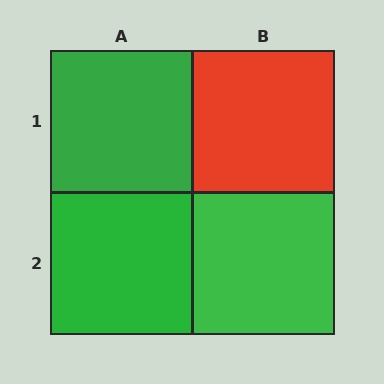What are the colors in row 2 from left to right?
Green, green.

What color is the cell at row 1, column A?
Green.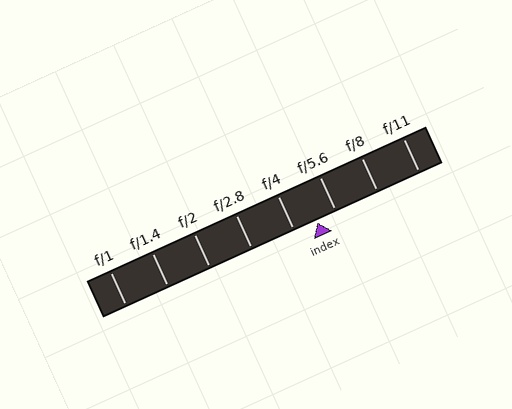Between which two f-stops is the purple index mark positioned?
The index mark is between f/4 and f/5.6.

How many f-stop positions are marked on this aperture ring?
There are 8 f-stop positions marked.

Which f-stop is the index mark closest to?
The index mark is closest to f/5.6.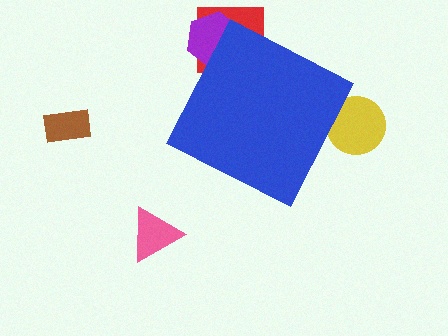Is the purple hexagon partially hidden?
Yes, the purple hexagon is partially hidden behind the blue diamond.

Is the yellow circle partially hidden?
Yes, the yellow circle is partially hidden behind the blue diamond.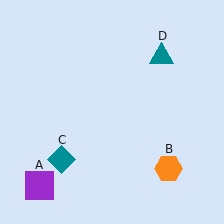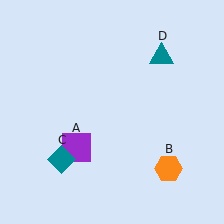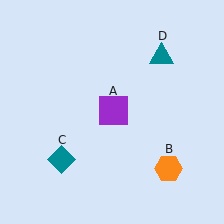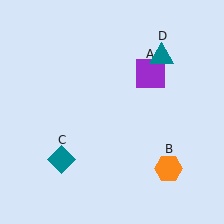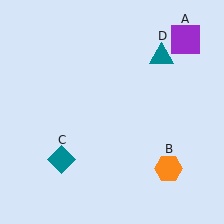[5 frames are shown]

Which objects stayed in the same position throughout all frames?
Orange hexagon (object B) and teal diamond (object C) and teal triangle (object D) remained stationary.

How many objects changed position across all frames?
1 object changed position: purple square (object A).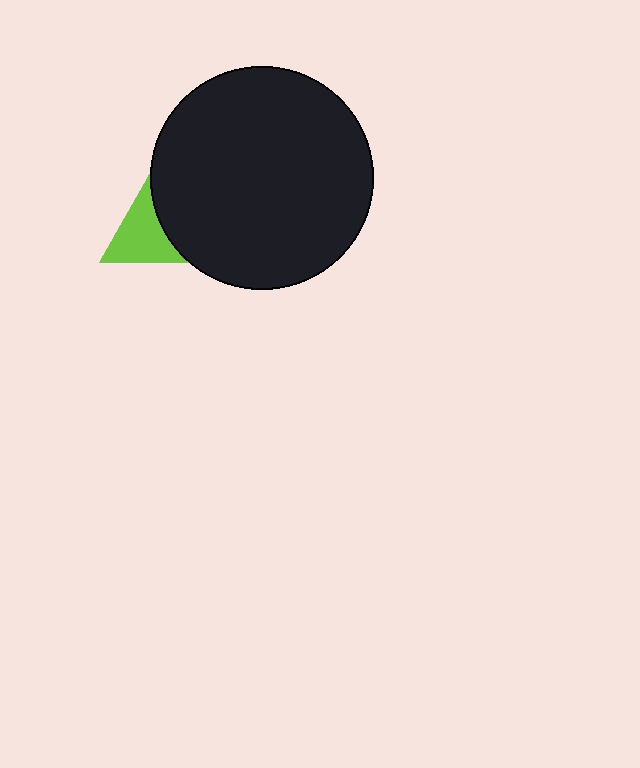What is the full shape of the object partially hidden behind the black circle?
The partially hidden object is a lime triangle.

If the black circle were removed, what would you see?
You would see the complete lime triangle.